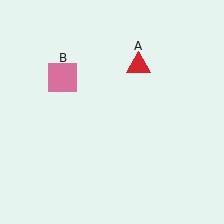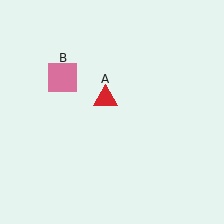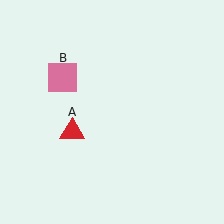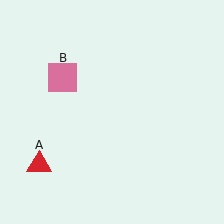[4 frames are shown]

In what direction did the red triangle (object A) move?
The red triangle (object A) moved down and to the left.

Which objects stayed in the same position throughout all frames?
Pink square (object B) remained stationary.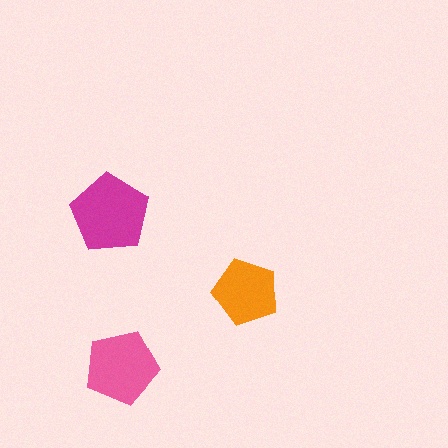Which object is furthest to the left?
The magenta pentagon is leftmost.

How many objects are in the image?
There are 3 objects in the image.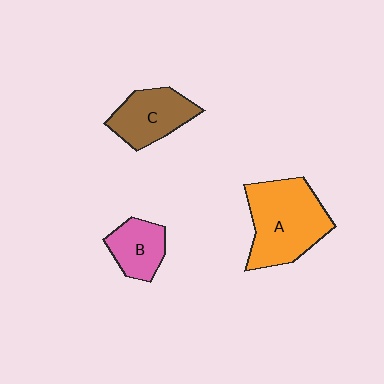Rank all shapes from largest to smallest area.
From largest to smallest: A (orange), C (brown), B (pink).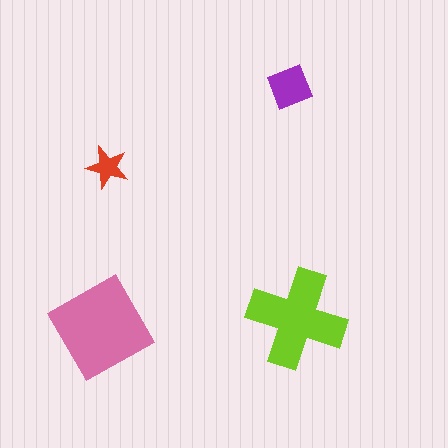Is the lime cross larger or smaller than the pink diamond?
Smaller.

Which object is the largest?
The pink diamond.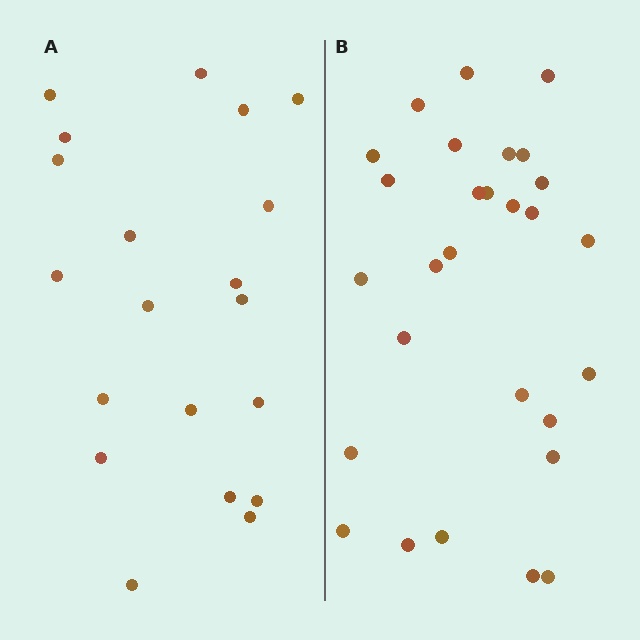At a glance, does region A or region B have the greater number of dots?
Region B (the right region) has more dots.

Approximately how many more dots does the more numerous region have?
Region B has roughly 8 or so more dots than region A.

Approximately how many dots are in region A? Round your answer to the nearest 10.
About 20 dots.